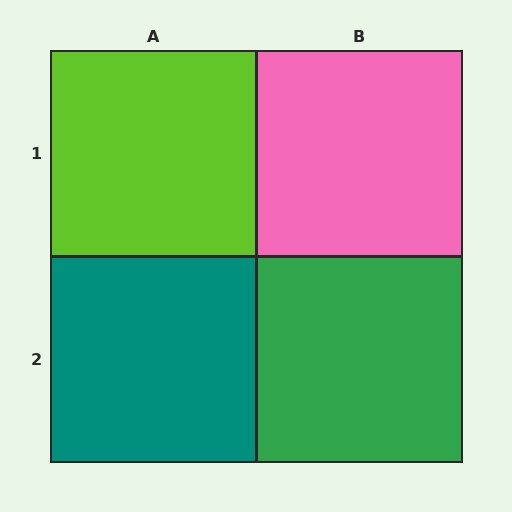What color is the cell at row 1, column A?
Lime.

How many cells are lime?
1 cell is lime.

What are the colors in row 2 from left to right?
Teal, green.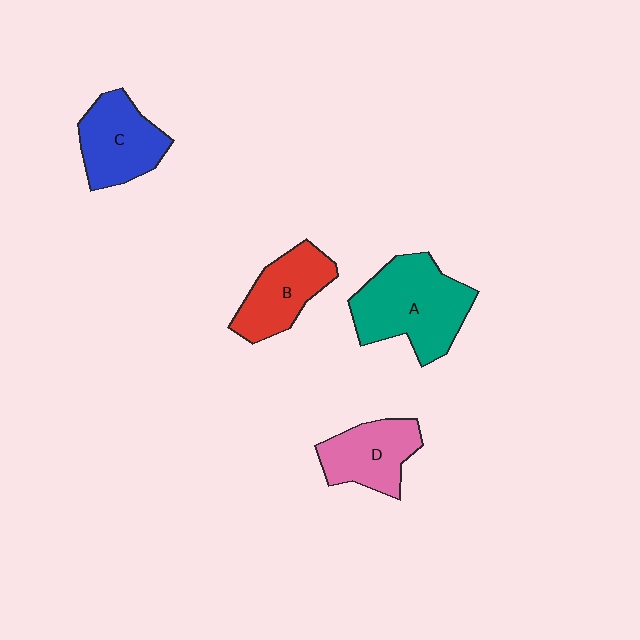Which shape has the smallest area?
Shape D (pink).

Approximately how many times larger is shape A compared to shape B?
Approximately 1.5 times.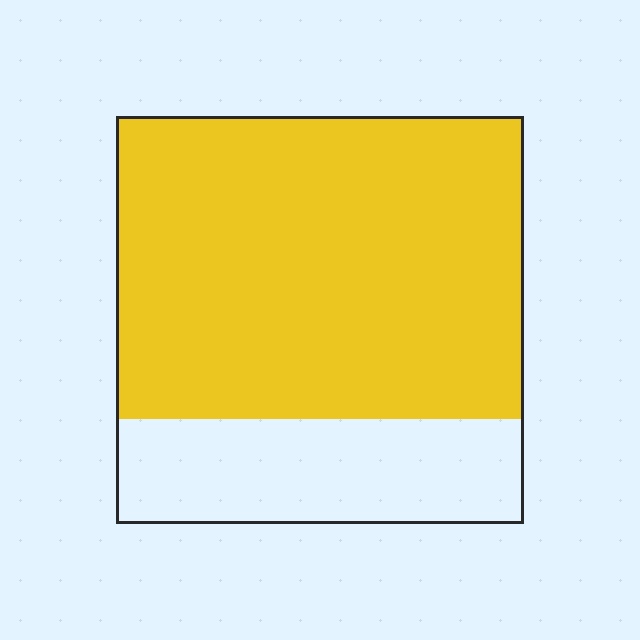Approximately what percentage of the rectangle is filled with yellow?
Approximately 75%.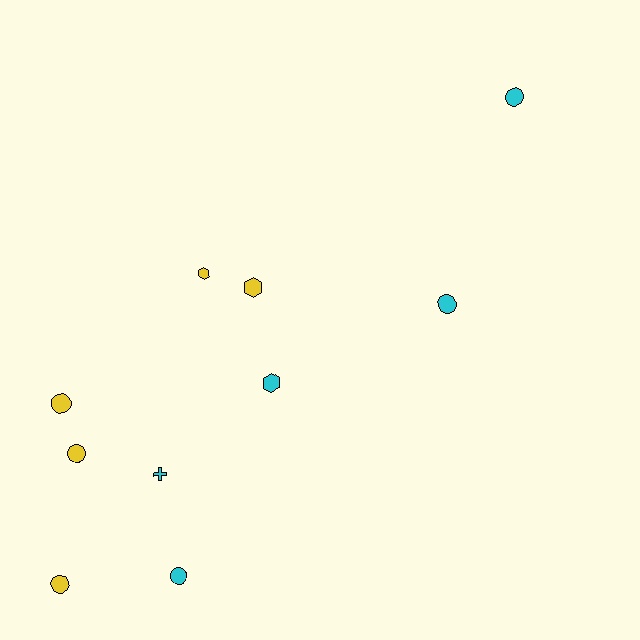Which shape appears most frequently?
Circle, with 6 objects.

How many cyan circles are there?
There are 3 cyan circles.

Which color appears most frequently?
Yellow, with 5 objects.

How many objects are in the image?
There are 10 objects.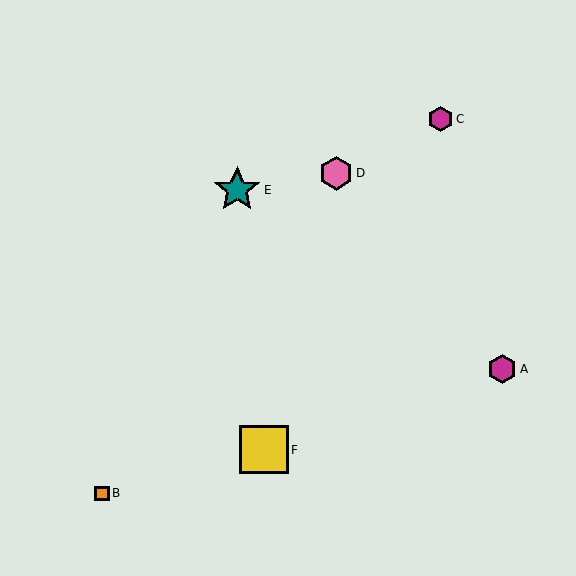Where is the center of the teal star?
The center of the teal star is at (237, 190).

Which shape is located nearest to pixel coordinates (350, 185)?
The pink hexagon (labeled D) at (336, 173) is nearest to that location.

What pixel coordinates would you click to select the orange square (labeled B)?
Click at (102, 493) to select the orange square B.